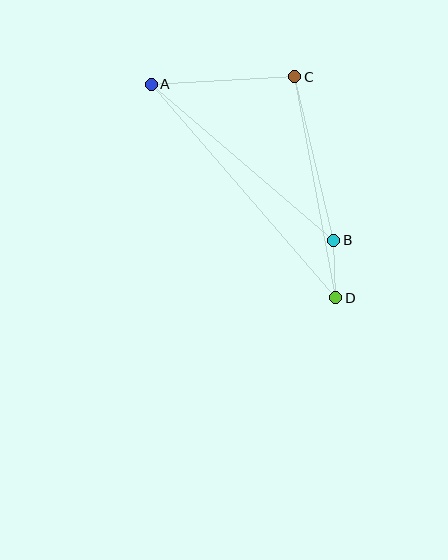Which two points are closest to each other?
Points B and D are closest to each other.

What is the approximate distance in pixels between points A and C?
The distance between A and C is approximately 144 pixels.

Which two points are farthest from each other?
Points A and D are farthest from each other.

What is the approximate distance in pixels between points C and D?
The distance between C and D is approximately 225 pixels.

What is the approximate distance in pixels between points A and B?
The distance between A and B is approximately 240 pixels.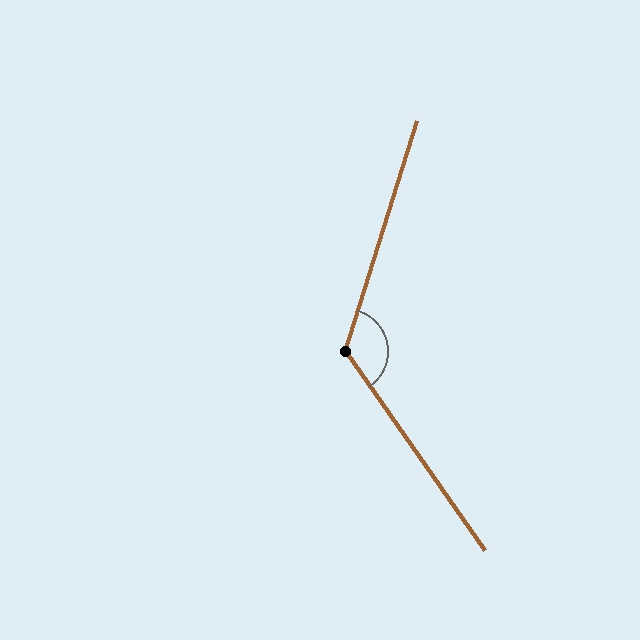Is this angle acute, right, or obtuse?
It is obtuse.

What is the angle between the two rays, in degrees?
Approximately 128 degrees.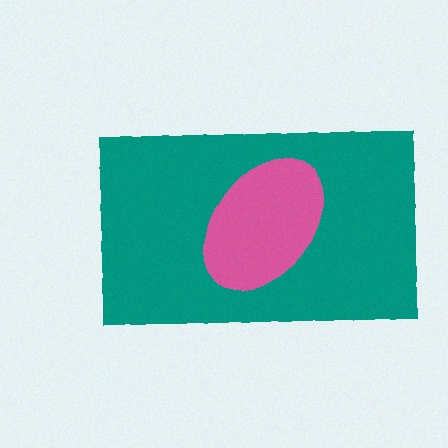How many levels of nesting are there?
2.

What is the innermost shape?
The pink ellipse.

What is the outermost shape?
The teal rectangle.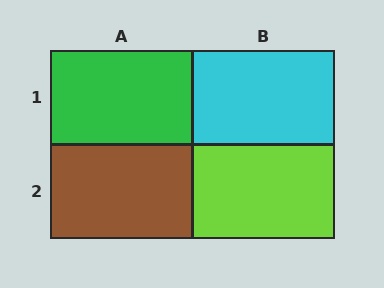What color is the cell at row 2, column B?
Lime.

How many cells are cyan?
1 cell is cyan.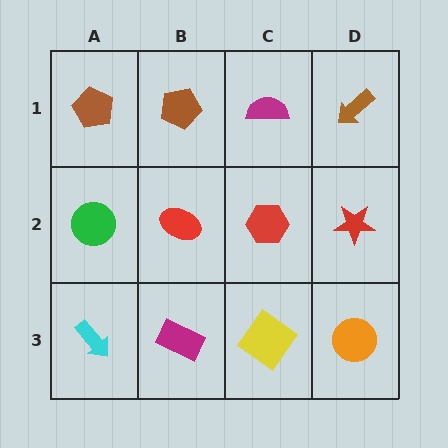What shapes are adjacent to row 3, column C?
A red hexagon (row 2, column C), a magenta rectangle (row 3, column B), an orange circle (row 3, column D).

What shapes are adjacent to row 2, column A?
A brown pentagon (row 1, column A), a cyan arrow (row 3, column A), a red ellipse (row 2, column B).